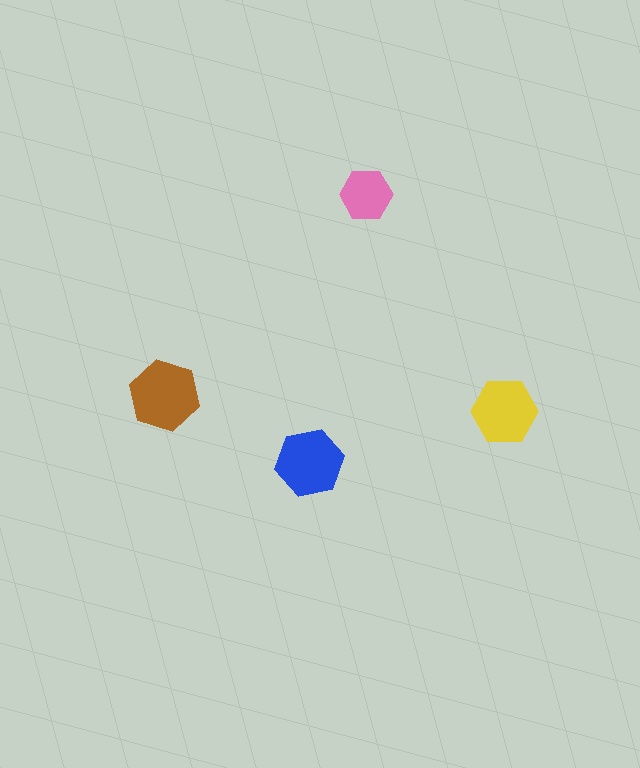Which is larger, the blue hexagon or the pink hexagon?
The blue one.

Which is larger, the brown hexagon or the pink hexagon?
The brown one.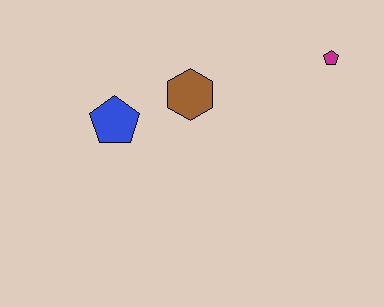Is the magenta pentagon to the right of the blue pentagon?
Yes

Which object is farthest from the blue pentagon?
The magenta pentagon is farthest from the blue pentagon.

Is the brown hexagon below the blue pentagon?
No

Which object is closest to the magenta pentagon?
The brown hexagon is closest to the magenta pentagon.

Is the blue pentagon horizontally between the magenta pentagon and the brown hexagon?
No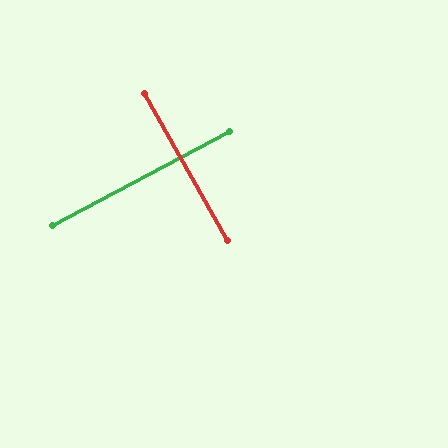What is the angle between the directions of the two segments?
Approximately 88 degrees.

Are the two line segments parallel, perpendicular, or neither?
Perpendicular — they meet at approximately 88°.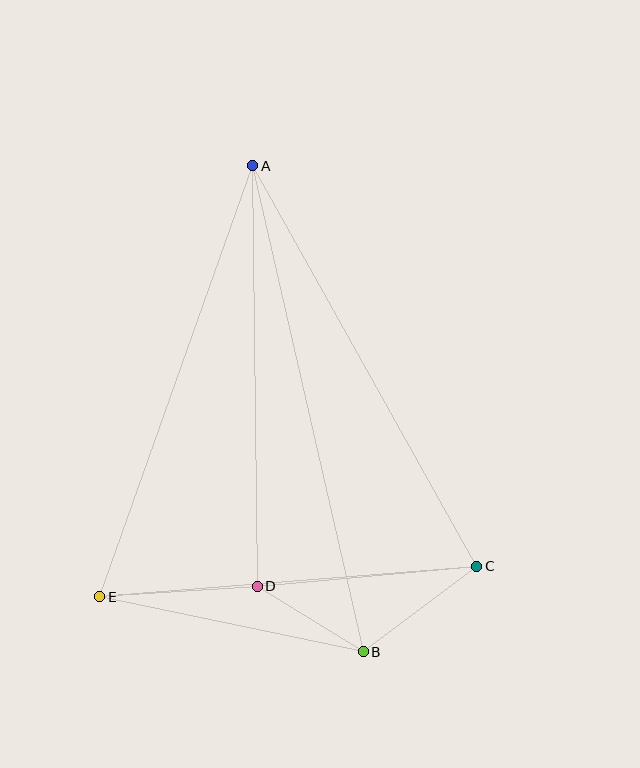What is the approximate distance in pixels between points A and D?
The distance between A and D is approximately 421 pixels.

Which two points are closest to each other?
Points B and D are closest to each other.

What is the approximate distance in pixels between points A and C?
The distance between A and C is approximately 459 pixels.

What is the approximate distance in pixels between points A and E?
The distance between A and E is approximately 457 pixels.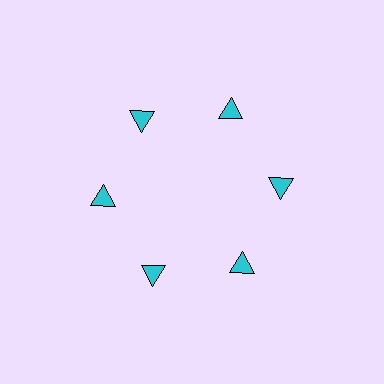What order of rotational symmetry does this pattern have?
This pattern has 6-fold rotational symmetry.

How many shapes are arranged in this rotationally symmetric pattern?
There are 6 shapes, arranged in 6 groups of 1.